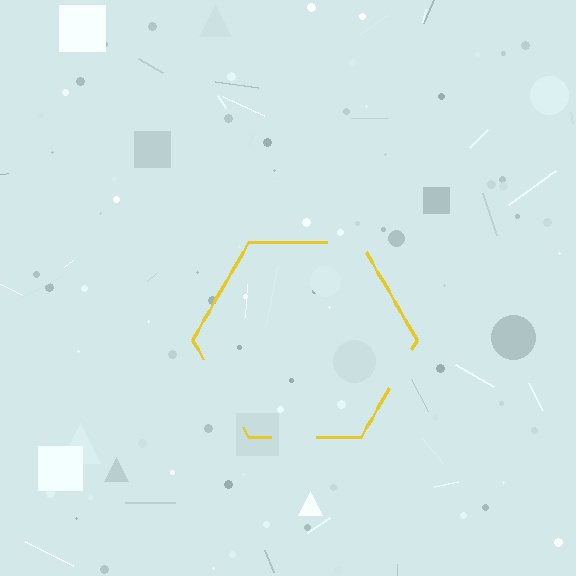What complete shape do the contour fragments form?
The contour fragments form a hexagon.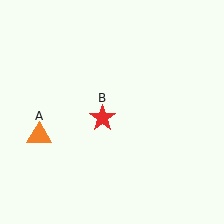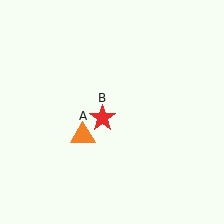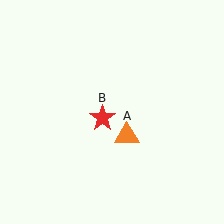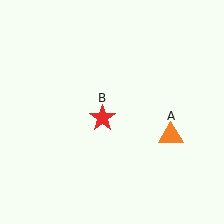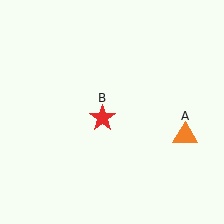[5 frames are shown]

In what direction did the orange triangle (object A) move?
The orange triangle (object A) moved right.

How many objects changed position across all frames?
1 object changed position: orange triangle (object A).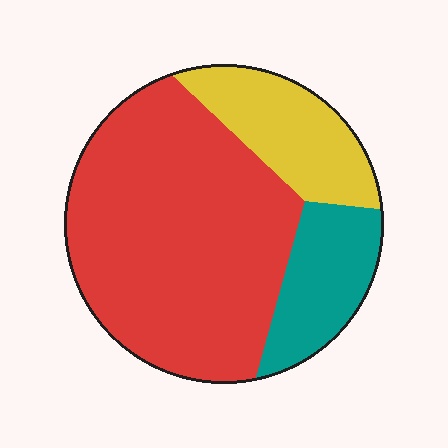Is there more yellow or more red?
Red.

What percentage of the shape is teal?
Teal takes up about one sixth (1/6) of the shape.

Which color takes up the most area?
Red, at roughly 65%.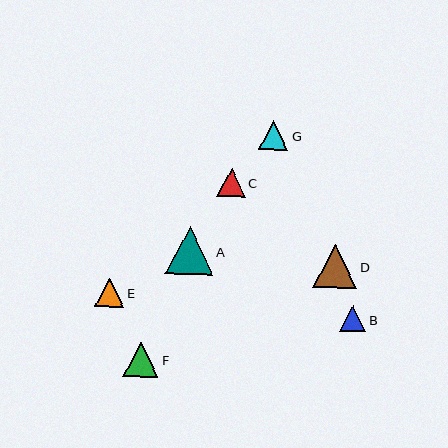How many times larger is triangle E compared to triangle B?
Triangle E is approximately 1.1 times the size of triangle B.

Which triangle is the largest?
Triangle A is the largest with a size of approximately 48 pixels.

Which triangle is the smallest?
Triangle B is the smallest with a size of approximately 26 pixels.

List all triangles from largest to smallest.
From largest to smallest: A, D, F, G, E, C, B.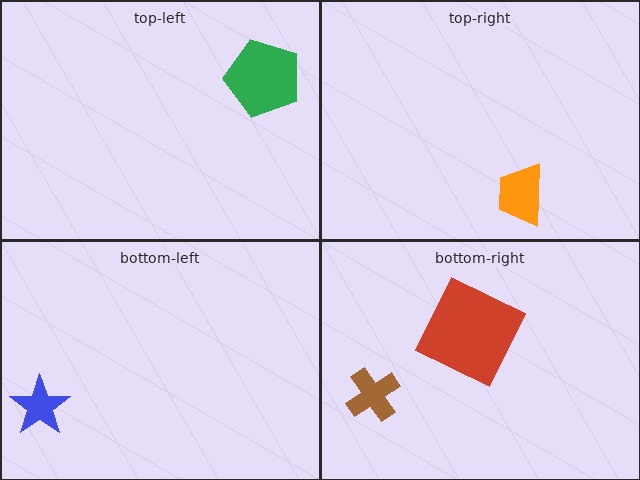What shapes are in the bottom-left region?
The blue star.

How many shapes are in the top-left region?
1.